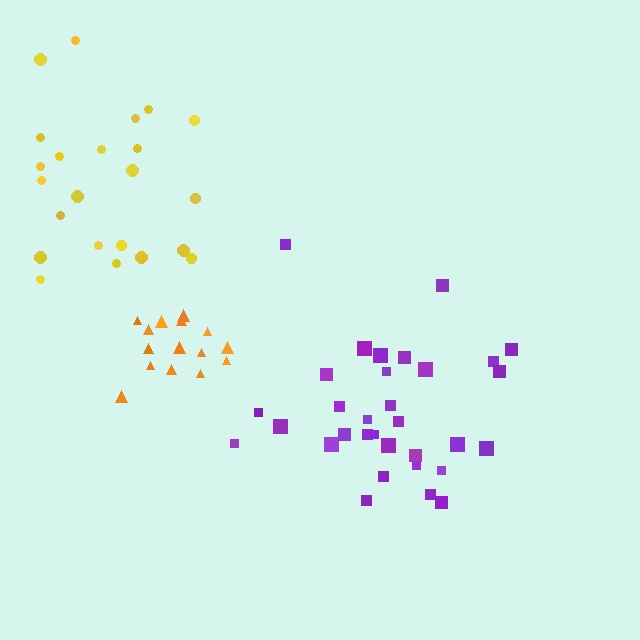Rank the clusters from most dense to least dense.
orange, purple, yellow.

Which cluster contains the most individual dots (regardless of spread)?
Purple (32).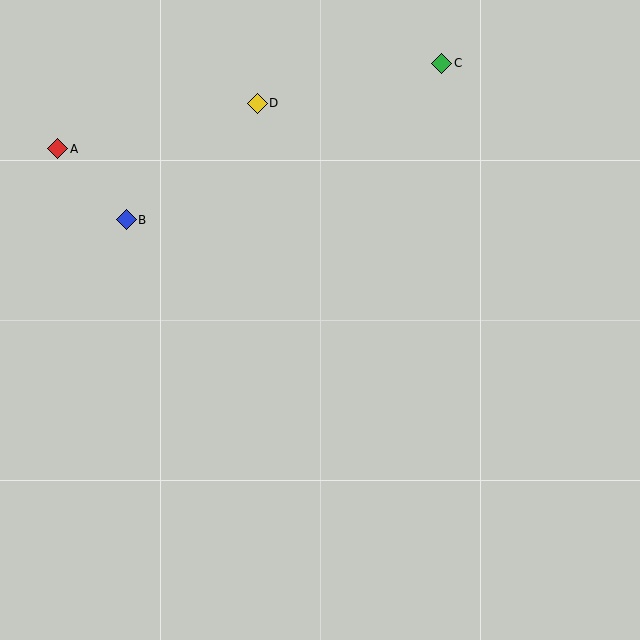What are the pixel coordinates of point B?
Point B is at (126, 220).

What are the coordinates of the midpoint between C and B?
The midpoint between C and B is at (284, 142).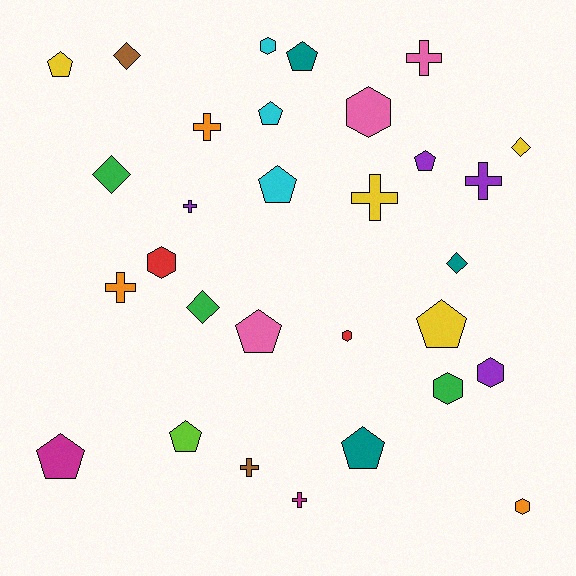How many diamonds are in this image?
There are 5 diamonds.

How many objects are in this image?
There are 30 objects.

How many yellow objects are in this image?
There are 4 yellow objects.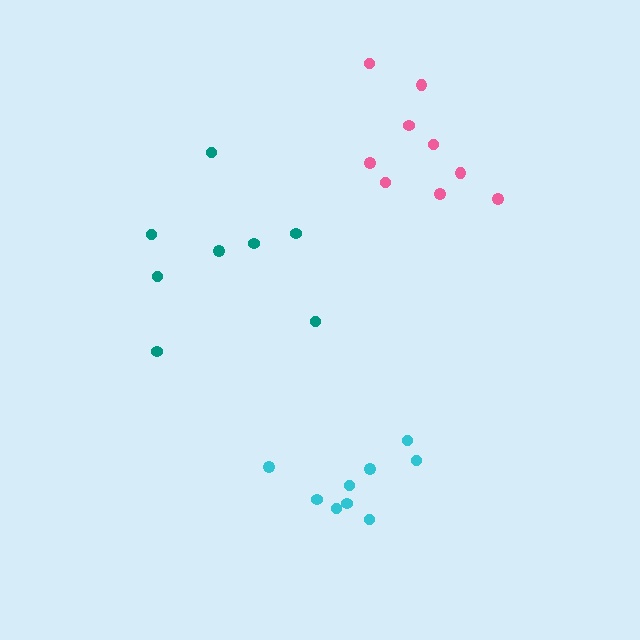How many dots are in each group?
Group 1: 8 dots, Group 2: 9 dots, Group 3: 9 dots (26 total).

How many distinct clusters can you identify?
There are 3 distinct clusters.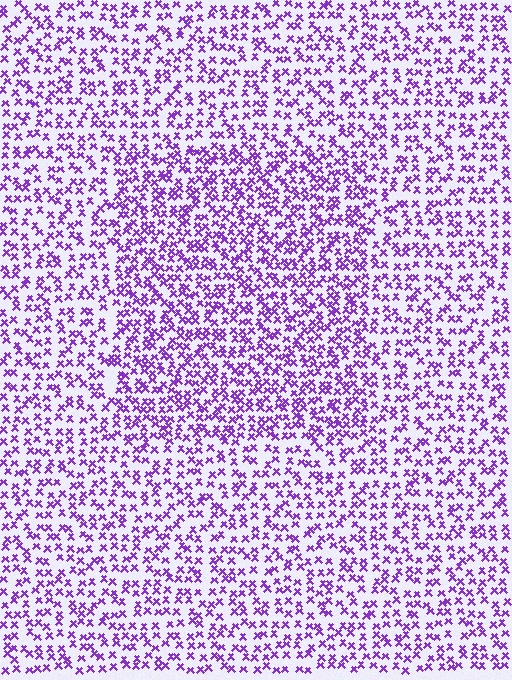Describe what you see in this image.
The image contains small purple elements arranged at two different densities. A rectangle-shaped region is visible where the elements are more densely packed than the surrounding area.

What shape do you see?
I see a rectangle.